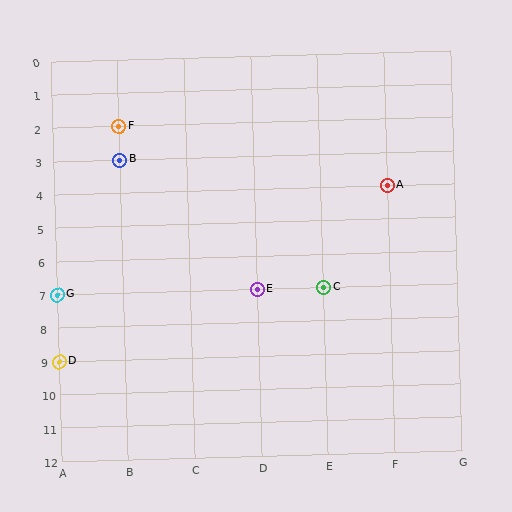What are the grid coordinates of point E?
Point E is at grid coordinates (D, 7).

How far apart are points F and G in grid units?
Points F and G are 1 column and 5 rows apart (about 5.1 grid units diagonally).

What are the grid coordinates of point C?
Point C is at grid coordinates (E, 7).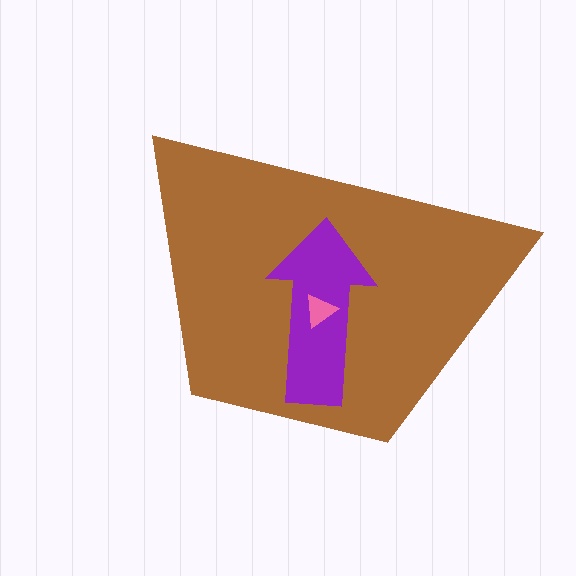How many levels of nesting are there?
3.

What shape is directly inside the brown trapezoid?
The purple arrow.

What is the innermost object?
The pink triangle.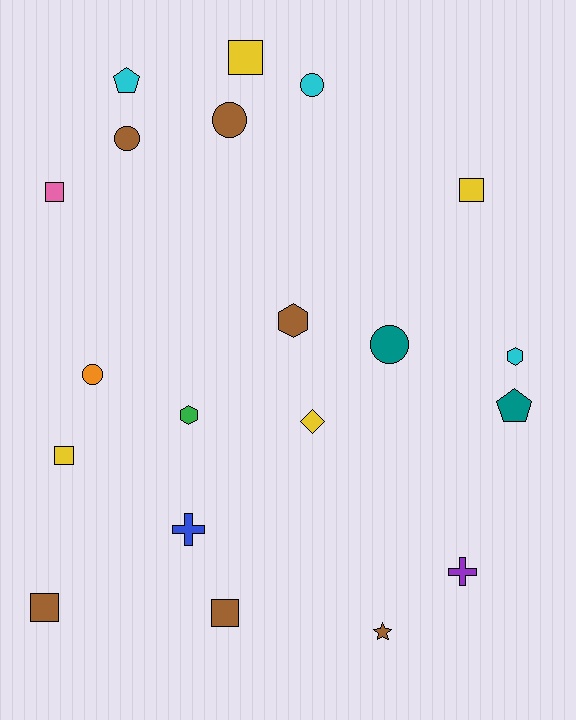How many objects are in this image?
There are 20 objects.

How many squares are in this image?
There are 6 squares.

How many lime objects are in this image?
There are no lime objects.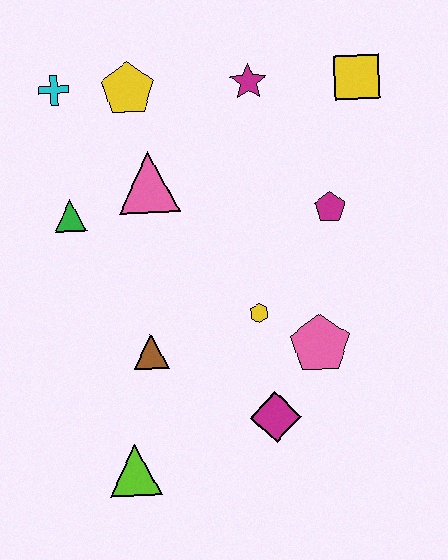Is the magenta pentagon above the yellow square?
No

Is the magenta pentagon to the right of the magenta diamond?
Yes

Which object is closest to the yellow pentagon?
The cyan cross is closest to the yellow pentagon.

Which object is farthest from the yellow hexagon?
The cyan cross is farthest from the yellow hexagon.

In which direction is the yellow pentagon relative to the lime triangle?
The yellow pentagon is above the lime triangle.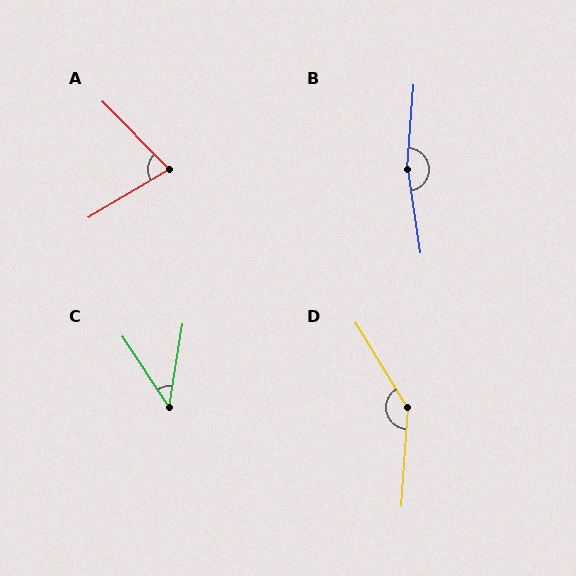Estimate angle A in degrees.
Approximately 76 degrees.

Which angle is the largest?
B, at approximately 167 degrees.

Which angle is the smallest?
C, at approximately 42 degrees.